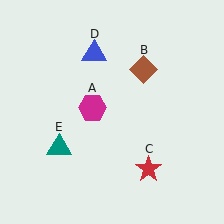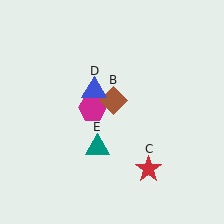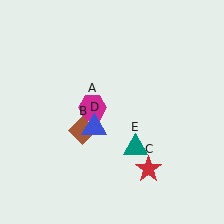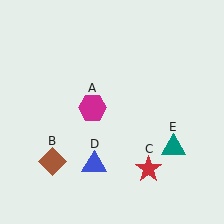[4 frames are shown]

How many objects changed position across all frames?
3 objects changed position: brown diamond (object B), blue triangle (object D), teal triangle (object E).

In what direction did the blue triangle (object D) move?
The blue triangle (object D) moved down.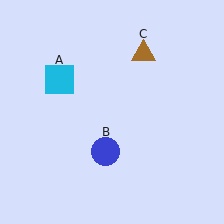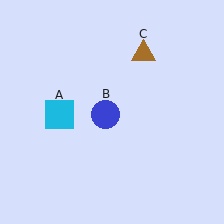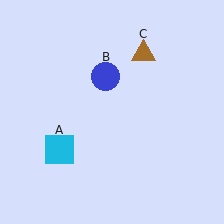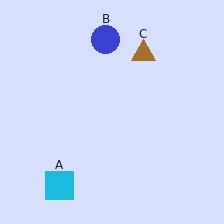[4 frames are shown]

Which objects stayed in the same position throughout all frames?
Brown triangle (object C) remained stationary.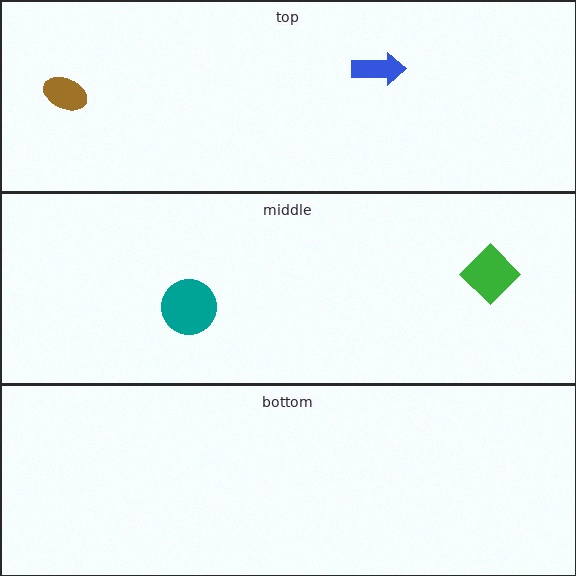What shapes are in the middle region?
The green diamond, the teal circle.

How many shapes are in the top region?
2.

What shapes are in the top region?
The brown ellipse, the blue arrow.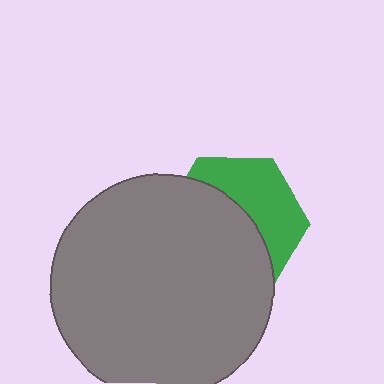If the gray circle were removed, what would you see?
You would see the complete green hexagon.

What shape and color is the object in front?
The object in front is a gray circle.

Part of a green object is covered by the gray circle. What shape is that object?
It is a hexagon.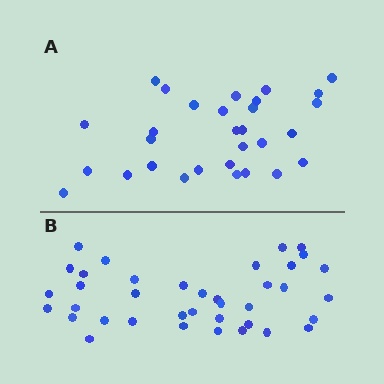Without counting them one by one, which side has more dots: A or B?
Region B (the bottom region) has more dots.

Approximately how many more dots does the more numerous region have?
Region B has roughly 8 or so more dots than region A.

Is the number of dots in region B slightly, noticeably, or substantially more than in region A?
Region B has noticeably more, but not dramatically so. The ratio is roughly 1.3 to 1.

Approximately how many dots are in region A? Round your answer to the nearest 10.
About 30 dots.